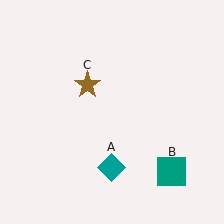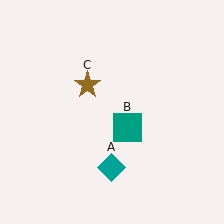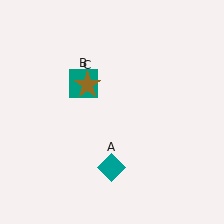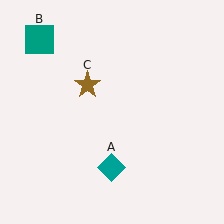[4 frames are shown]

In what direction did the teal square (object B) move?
The teal square (object B) moved up and to the left.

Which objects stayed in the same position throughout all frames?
Teal diamond (object A) and brown star (object C) remained stationary.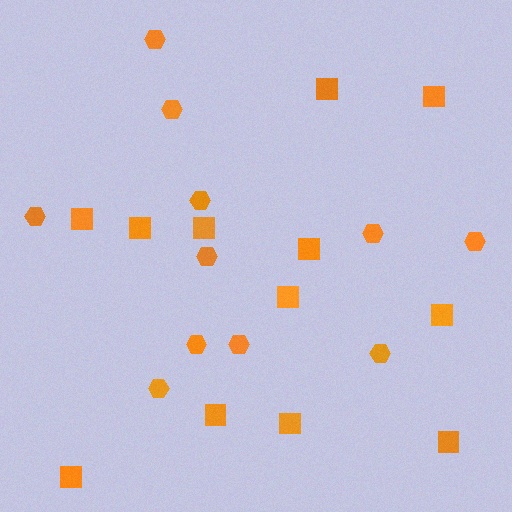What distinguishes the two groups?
There are 2 groups: one group of squares (12) and one group of hexagons (11).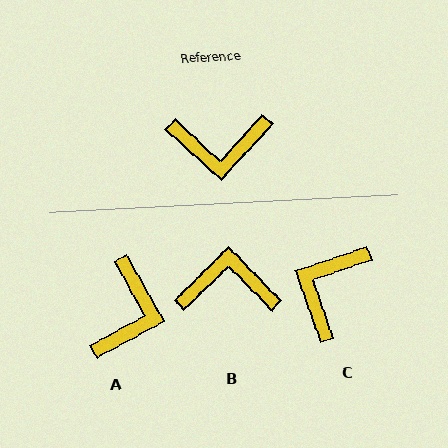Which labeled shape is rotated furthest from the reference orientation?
B, about 176 degrees away.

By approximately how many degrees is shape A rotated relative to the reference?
Approximately 71 degrees counter-clockwise.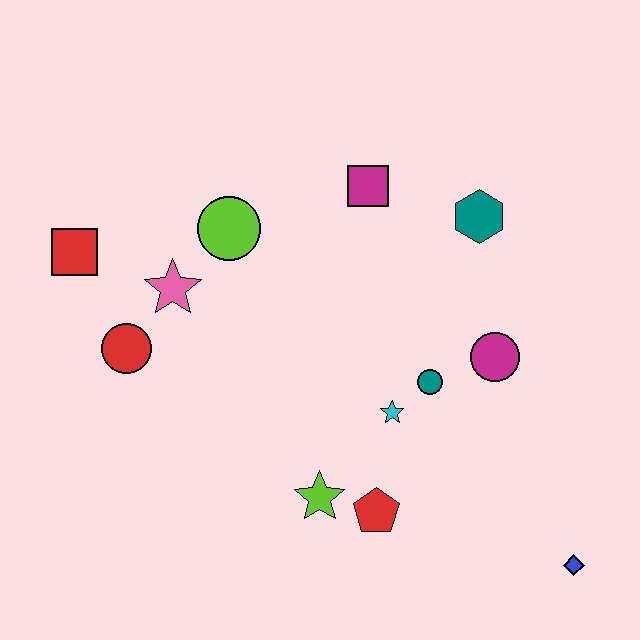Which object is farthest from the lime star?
The red square is farthest from the lime star.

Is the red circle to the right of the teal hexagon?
No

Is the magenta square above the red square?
Yes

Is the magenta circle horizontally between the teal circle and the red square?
No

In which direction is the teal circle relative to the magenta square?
The teal circle is below the magenta square.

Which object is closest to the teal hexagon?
The magenta square is closest to the teal hexagon.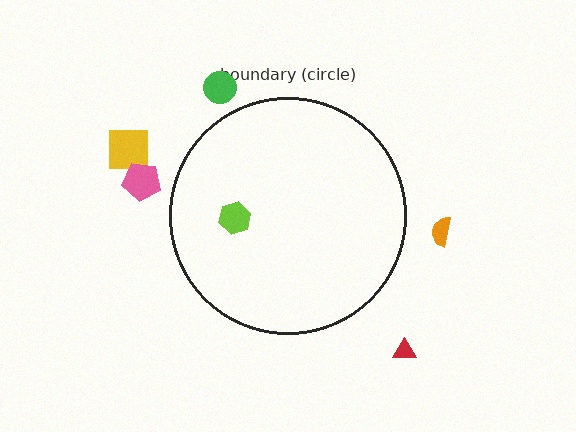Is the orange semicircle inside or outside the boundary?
Outside.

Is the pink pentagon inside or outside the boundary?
Outside.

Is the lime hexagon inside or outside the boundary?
Inside.